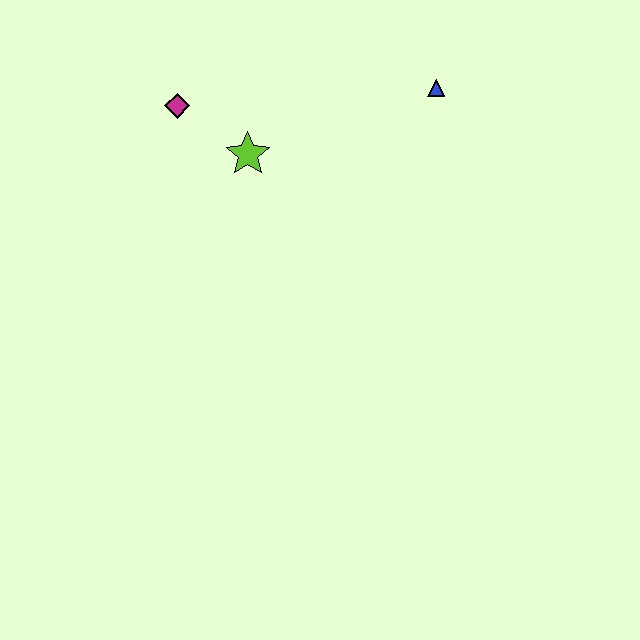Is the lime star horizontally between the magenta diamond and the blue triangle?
Yes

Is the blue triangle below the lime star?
No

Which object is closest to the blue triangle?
The lime star is closest to the blue triangle.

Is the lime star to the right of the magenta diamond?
Yes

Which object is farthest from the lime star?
The blue triangle is farthest from the lime star.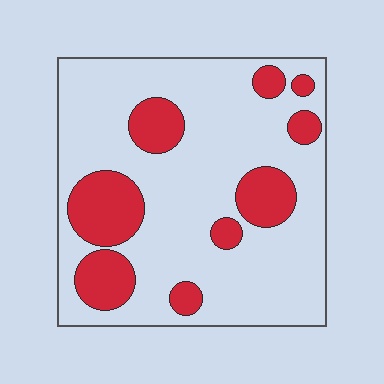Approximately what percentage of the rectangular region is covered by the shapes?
Approximately 25%.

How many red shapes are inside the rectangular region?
9.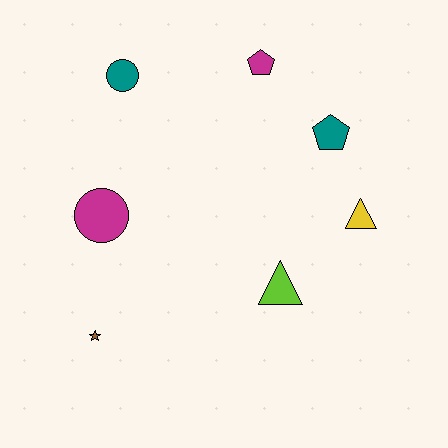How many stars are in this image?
There is 1 star.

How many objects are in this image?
There are 7 objects.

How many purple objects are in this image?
There are no purple objects.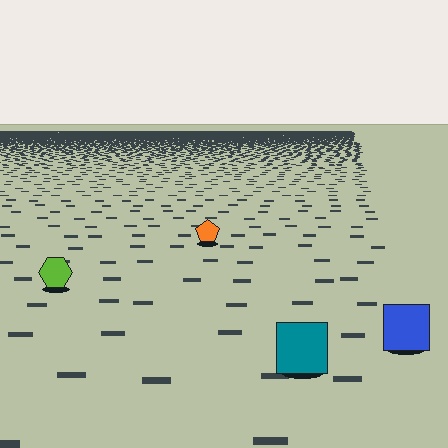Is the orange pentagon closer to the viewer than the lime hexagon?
No. The lime hexagon is closer — you can tell from the texture gradient: the ground texture is coarser near it.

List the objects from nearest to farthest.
From nearest to farthest: the teal square, the blue square, the lime hexagon, the orange pentagon.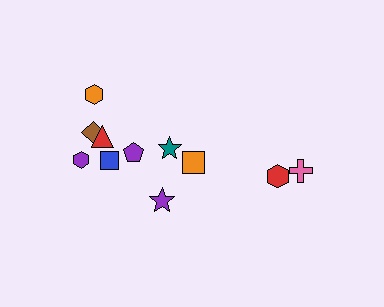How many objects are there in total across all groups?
There are 11 objects.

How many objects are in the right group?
There are 3 objects.